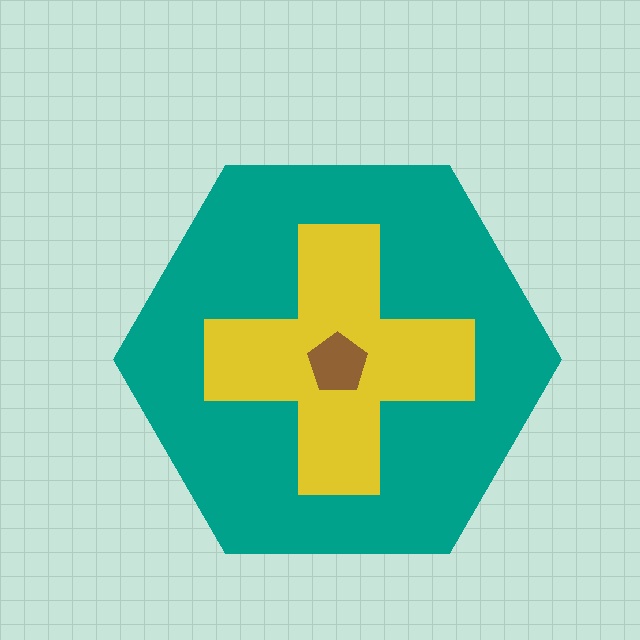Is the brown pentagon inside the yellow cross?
Yes.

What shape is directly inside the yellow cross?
The brown pentagon.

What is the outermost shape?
The teal hexagon.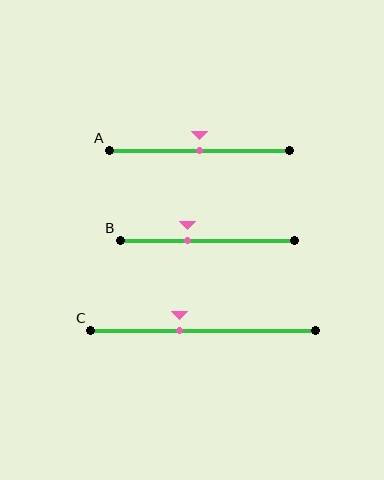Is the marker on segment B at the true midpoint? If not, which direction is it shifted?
No, the marker on segment B is shifted to the left by about 11% of the segment length.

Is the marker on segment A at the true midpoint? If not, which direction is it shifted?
Yes, the marker on segment A is at the true midpoint.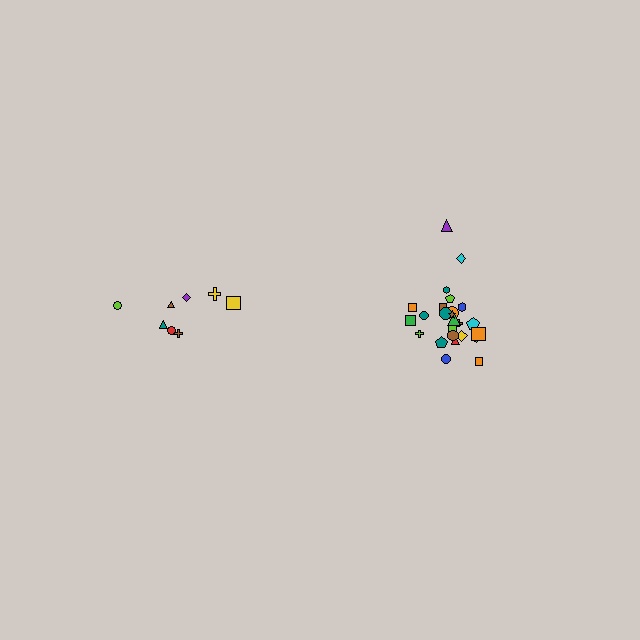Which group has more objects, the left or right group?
The right group.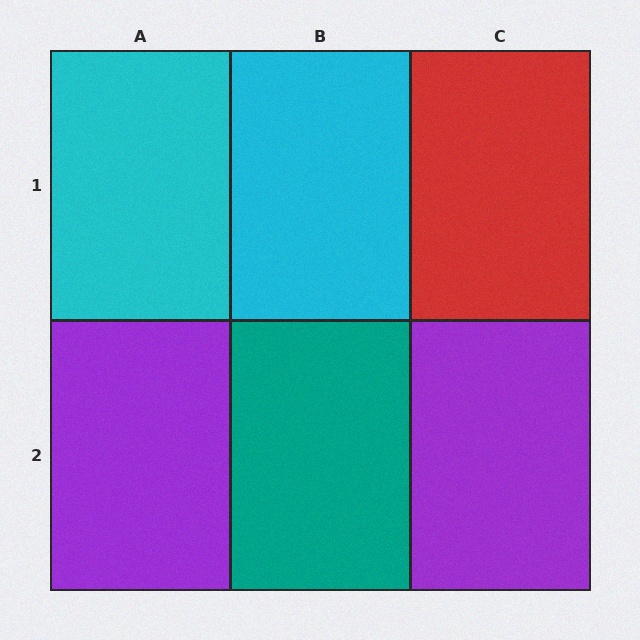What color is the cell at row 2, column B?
Teal.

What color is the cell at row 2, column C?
Purple.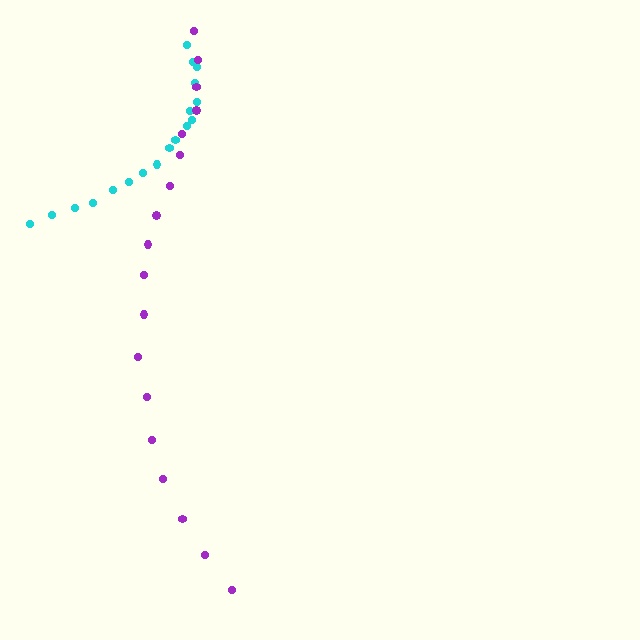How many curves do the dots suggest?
There are 2 distinct paths.